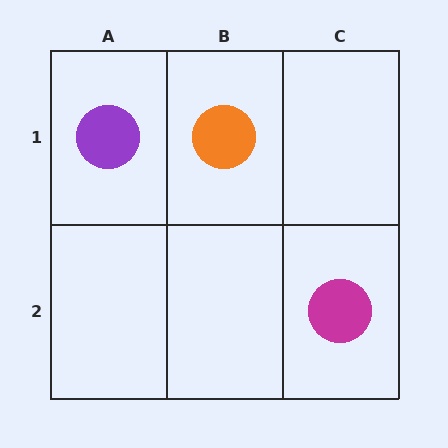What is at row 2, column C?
A magenta circle.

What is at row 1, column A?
A purple circle.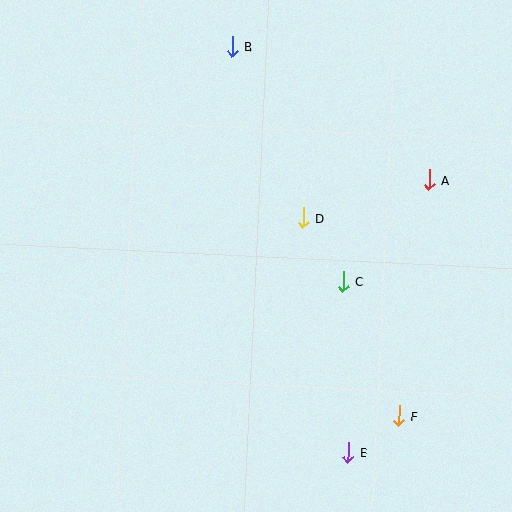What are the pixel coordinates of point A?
Point A is at (429, 180).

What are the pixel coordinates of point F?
Point F is at (399, 416).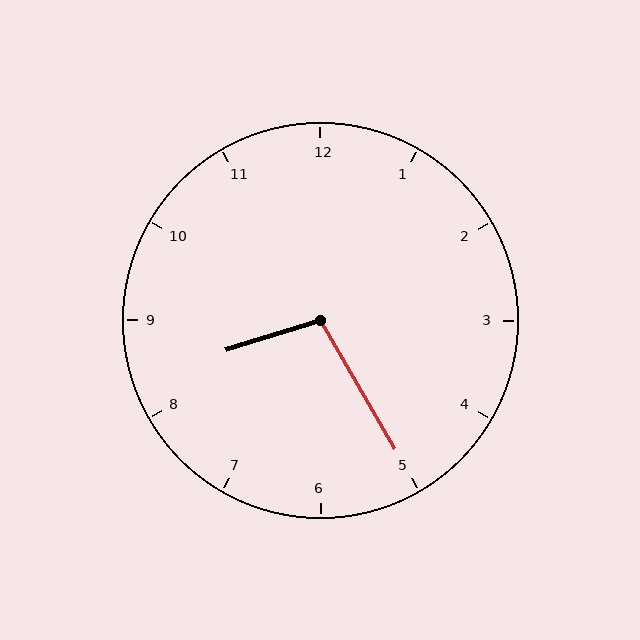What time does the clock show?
8:25.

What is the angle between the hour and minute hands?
Approximately 102 degrees.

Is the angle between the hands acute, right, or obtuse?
It is obtuse.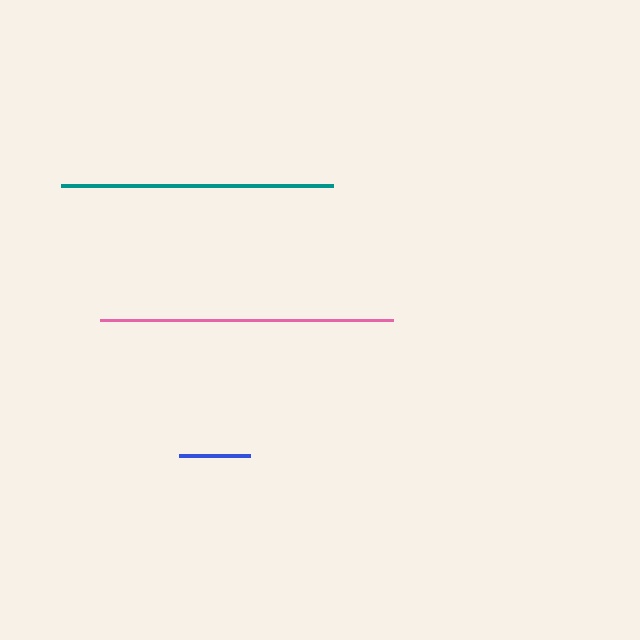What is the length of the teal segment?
The teal segment is approximately 272 pixels long.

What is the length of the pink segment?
The pink segment is approximately 293 pixels long.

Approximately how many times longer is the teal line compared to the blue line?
The teal line is approximately 3.8 times the length of the blue line.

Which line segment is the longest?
The pink line is the longest at approximately 293 pixels.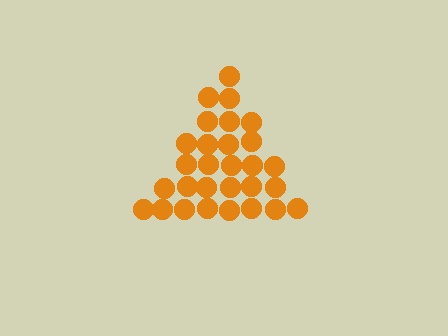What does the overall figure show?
The overall figure shows a triangle.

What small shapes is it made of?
It is made of small circles.